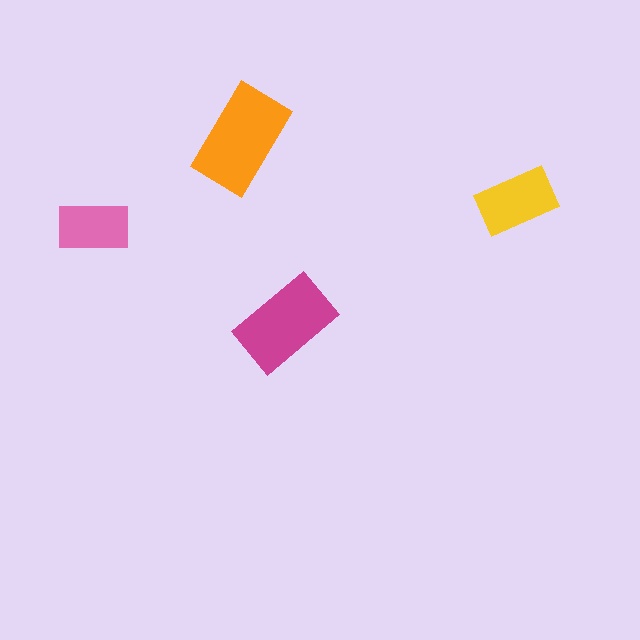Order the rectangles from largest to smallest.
the orange one, the magenta one, the yellow one, the pink one.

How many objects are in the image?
There are 4 objects in the image.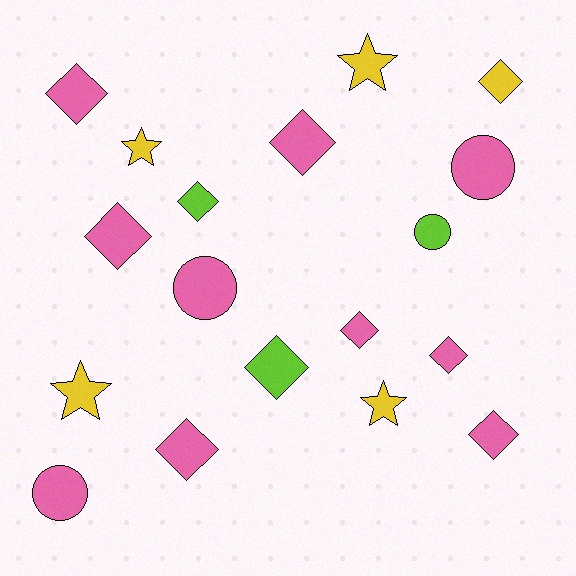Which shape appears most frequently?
Diamond, with 10 objects.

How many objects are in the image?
There are 18 objects.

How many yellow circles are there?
There are no yellow circles.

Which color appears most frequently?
Pink, with 10 objects.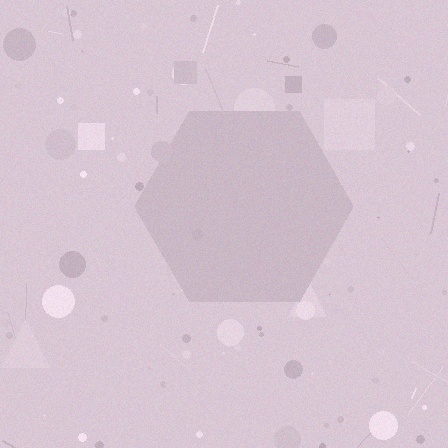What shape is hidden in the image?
A hexagon is hidden in the image.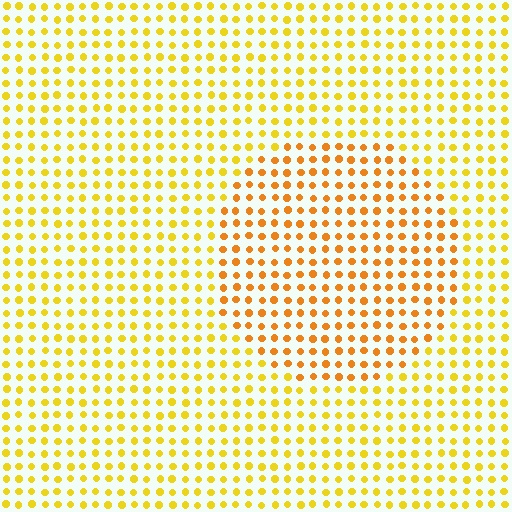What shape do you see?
I see a circle.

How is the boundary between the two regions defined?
The boundary is defined purely by a slight shift in hue (about 23 degrees). Spacing, size, and orientation are identical on both sides.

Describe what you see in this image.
The image is filled with small yellow elements in a uniform arrangement. A circle-shaped region is visible where the elements are tinted to a slightly different hue, forming a subtle color boundary.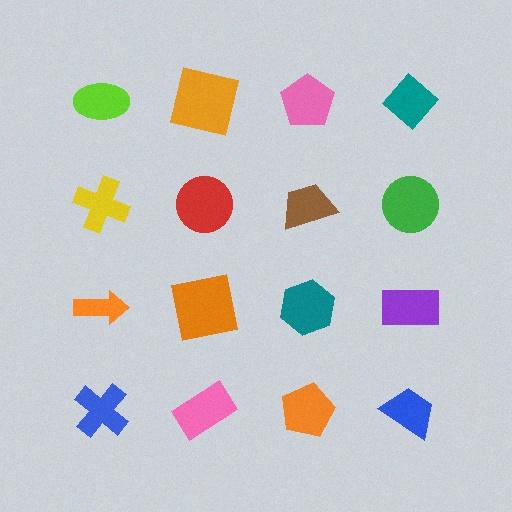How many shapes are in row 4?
4 shapes.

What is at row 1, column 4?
A teal diamond.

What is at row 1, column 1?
A lime ellipse.